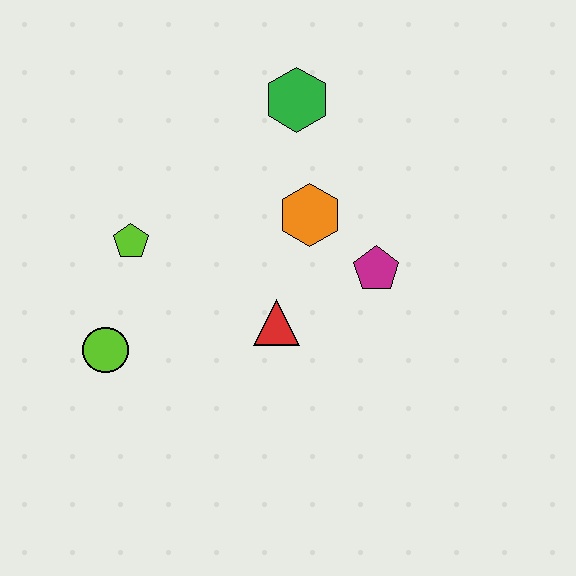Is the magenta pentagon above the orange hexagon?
No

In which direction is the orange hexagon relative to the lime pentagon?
The orange hexagon is to the right of the lime pentagon.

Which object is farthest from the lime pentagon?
The magenta pentagon is farthest from the lime pentagon.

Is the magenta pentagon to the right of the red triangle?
Yes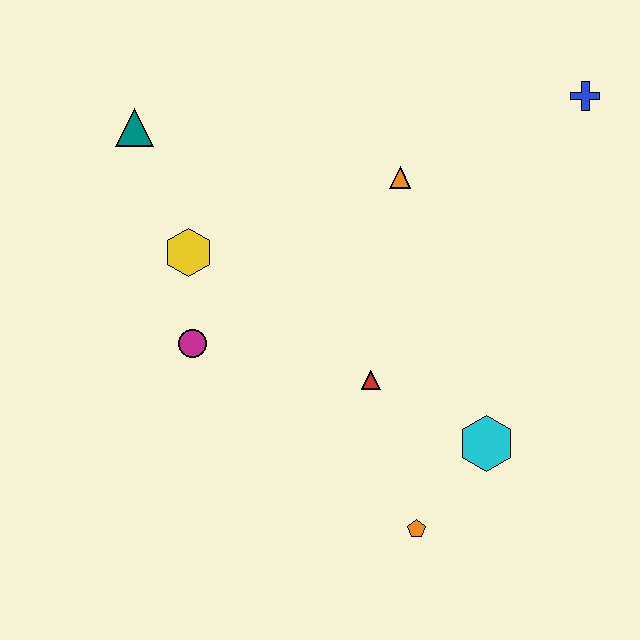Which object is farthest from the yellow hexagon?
The blue cross is farthest from the yellow hexagon.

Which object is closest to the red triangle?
The cyan hexagon is closest to the red triangle.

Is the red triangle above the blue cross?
No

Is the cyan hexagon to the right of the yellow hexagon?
Yes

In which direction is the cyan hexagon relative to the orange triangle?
The cyan hexagon is below the orange triangle.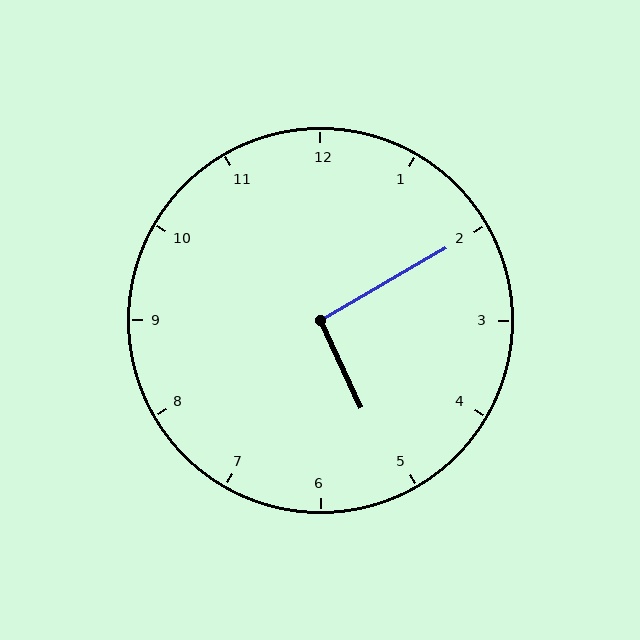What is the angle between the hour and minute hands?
Approximately 95 degrees.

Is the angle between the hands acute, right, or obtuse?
It is right.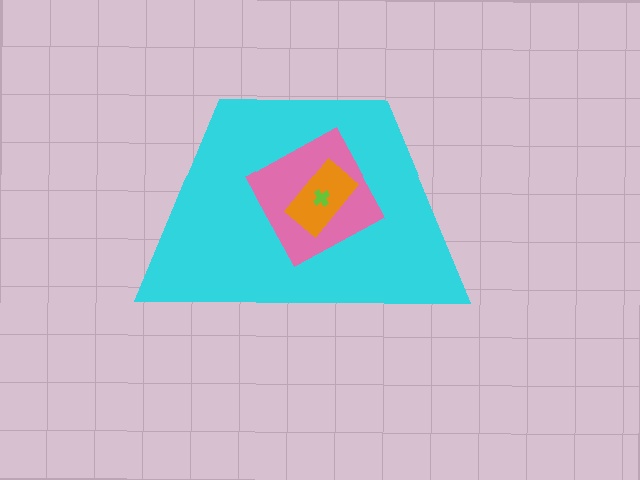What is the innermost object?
The lime cross.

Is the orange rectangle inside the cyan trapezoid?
Yes.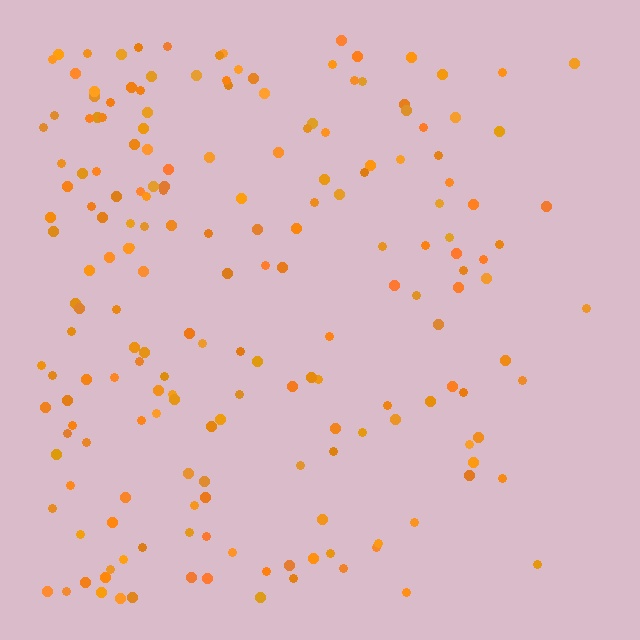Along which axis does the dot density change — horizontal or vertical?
Horizontal.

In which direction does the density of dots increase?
From right to left, with the left side densest.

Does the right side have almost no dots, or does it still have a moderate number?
Still a moderate number, just noticeably fewer than the left.